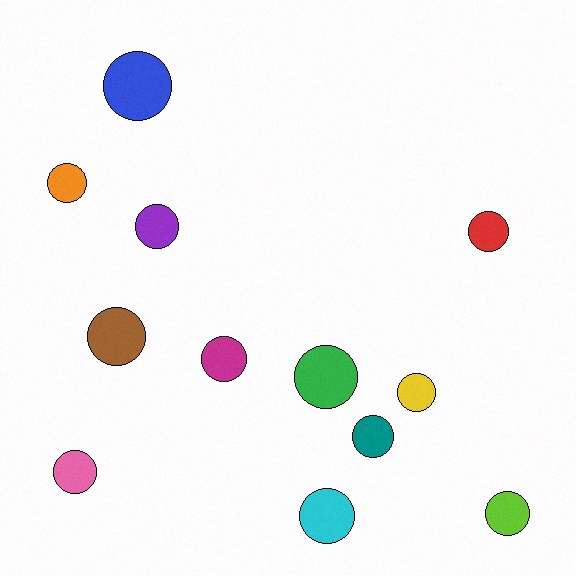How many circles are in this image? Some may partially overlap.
There are 12 circles.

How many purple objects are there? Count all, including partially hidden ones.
There is 1 purple object.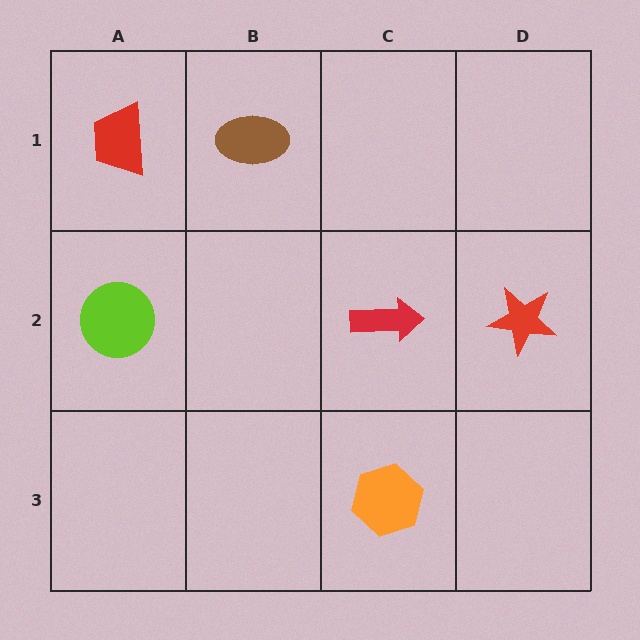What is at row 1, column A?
A red trapezoid.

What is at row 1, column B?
A brown ellipse.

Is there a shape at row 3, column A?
No, that cell is empty.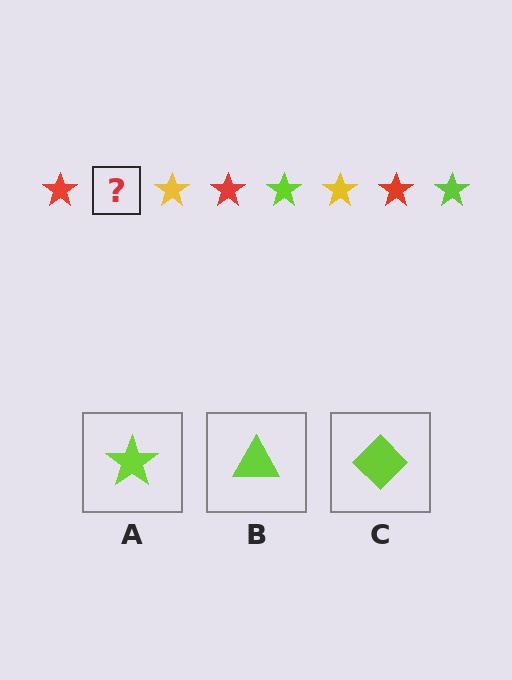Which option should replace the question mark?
Option A.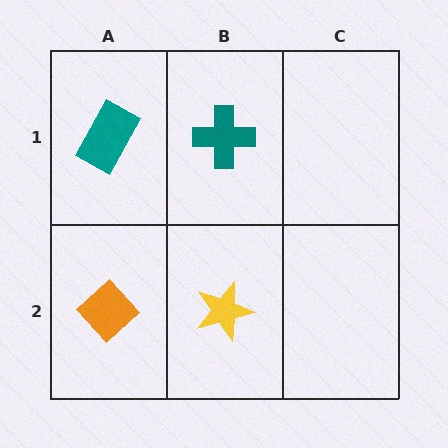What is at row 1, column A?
A teal rectangle.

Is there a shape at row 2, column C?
No, that cell is empty.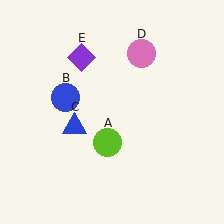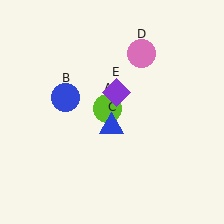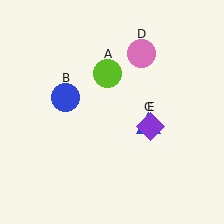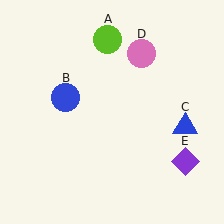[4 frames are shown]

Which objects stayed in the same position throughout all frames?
Blue circle (object B) and pink circle (object D) remained stationary.